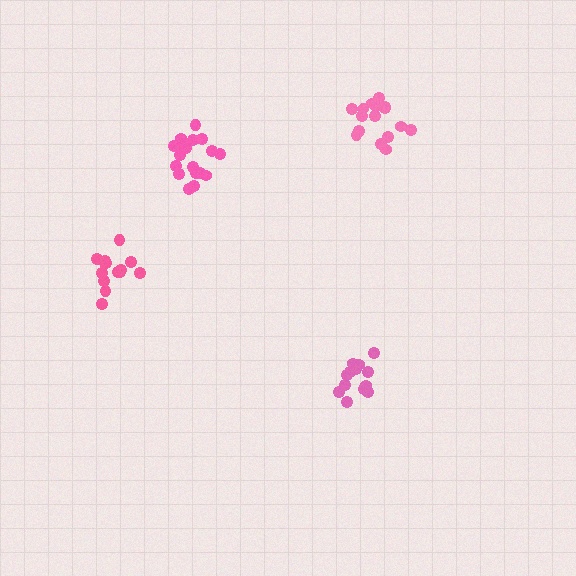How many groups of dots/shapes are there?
There are 4 groups.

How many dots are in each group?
Group 1: 14 dots, Group 2: 19 dots, Group 3: 16 dots, Group 4: 13 dots (62 total).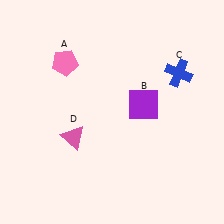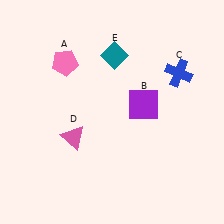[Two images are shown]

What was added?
A teal diamond (E) was added in Image 2.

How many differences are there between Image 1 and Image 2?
There is 1 difference between the two images.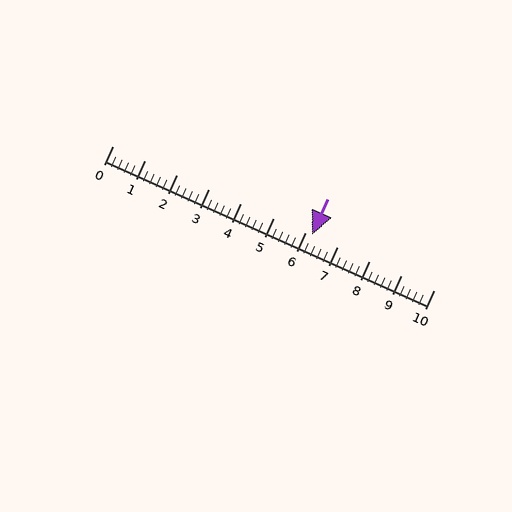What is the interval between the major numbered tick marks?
The major tick marks are spaced 1 units apart.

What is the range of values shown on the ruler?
The ruler shows values from 0 to 10.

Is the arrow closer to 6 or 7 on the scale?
The arrow is closer to 6.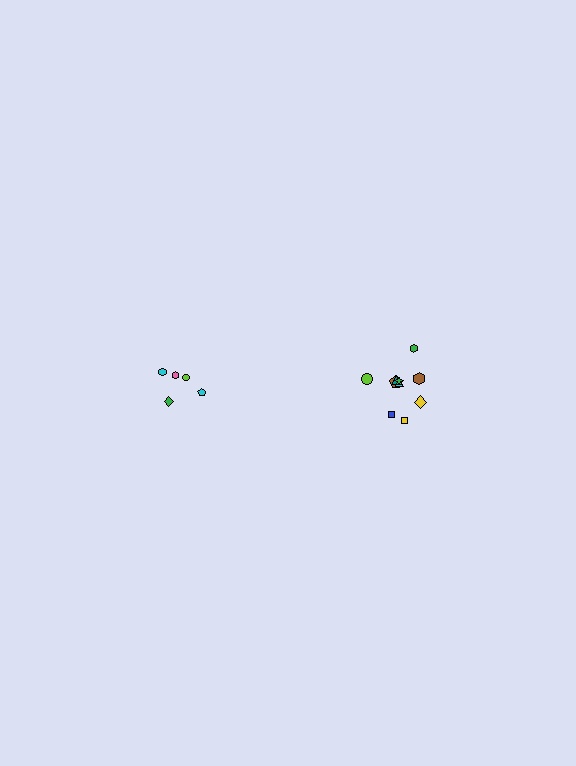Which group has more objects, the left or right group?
The right group.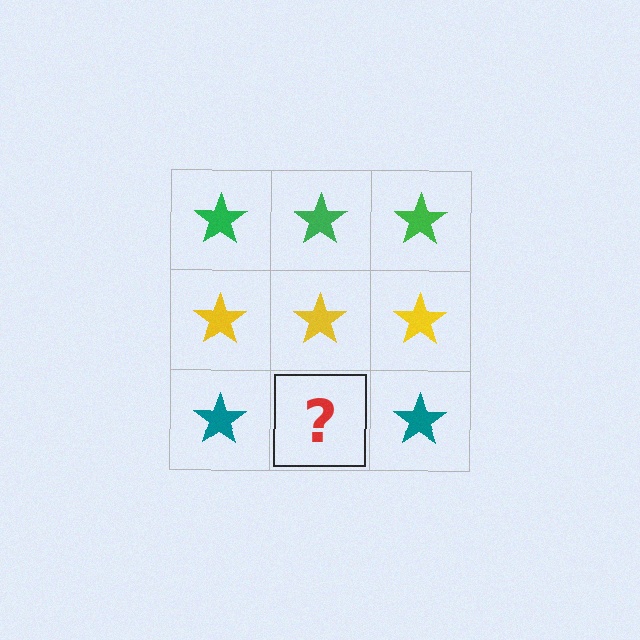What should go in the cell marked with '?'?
The missing cell should contain a teal star.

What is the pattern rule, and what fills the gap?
The rule is that each row has a consistent color. The gap should be filled with a teal star.